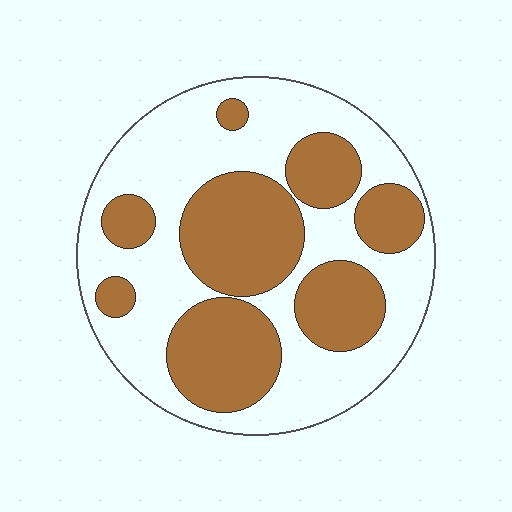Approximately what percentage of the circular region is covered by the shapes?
Approximately 40%.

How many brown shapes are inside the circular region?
8.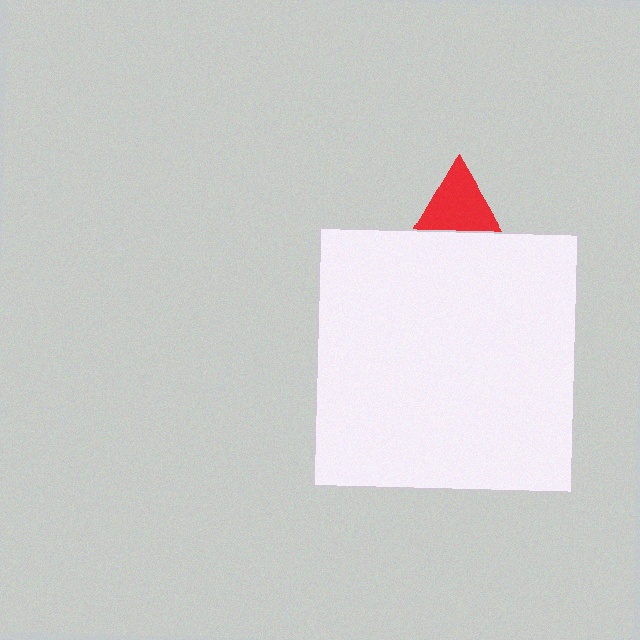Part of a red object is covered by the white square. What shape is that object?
It is a triangle.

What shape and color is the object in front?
The object in front is a white square.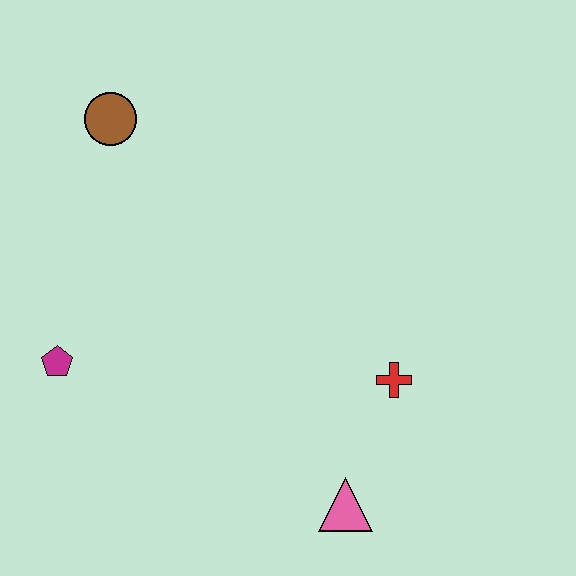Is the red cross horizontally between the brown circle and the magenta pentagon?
No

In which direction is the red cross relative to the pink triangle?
The red cross is above the pink triangle.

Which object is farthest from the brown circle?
The pink triangle is farthest from the brown circle.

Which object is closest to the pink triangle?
The red cross is closest to the pink triangle.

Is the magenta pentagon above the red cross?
Yes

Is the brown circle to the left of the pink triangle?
Yes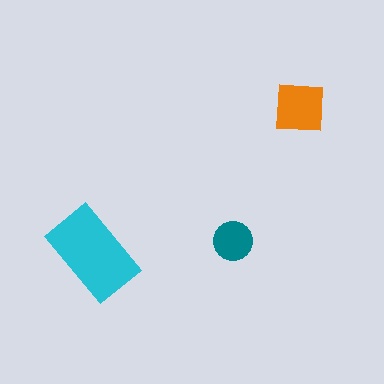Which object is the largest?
The cyan rectangle.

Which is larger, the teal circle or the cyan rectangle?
The cyan rectangle.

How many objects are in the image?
There are 3 objects in the image.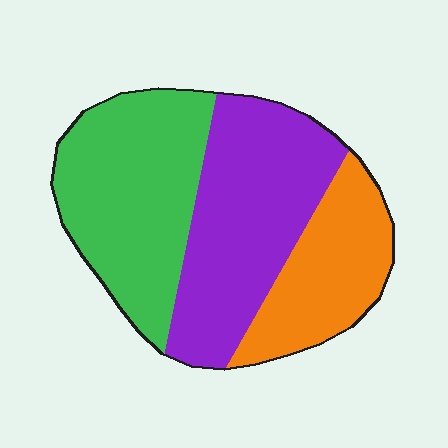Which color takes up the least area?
Orange, at roughly 25%.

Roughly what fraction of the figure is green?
Green takes up about three eighths (3/8) of the figure.